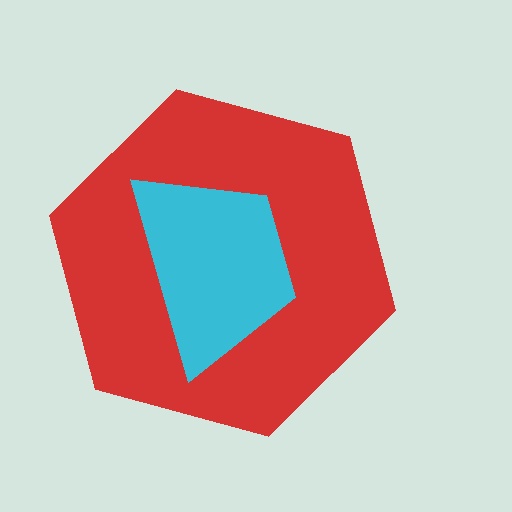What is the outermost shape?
The red hexagon.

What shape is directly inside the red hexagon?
The cyan trapezoid.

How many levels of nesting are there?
2.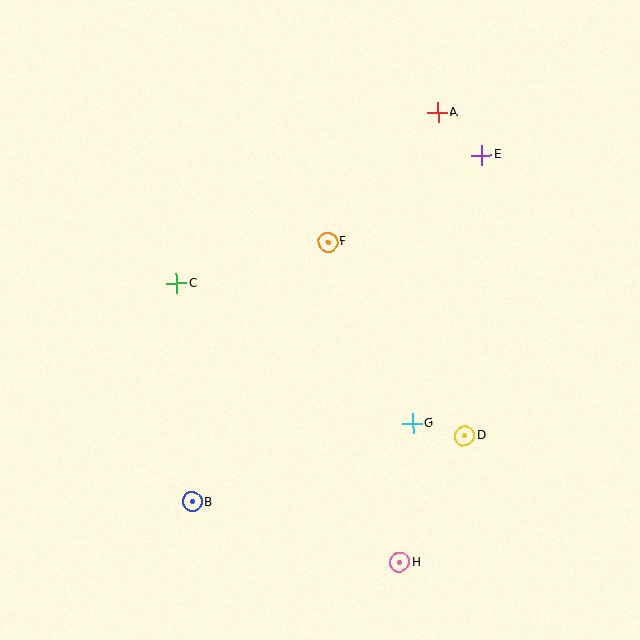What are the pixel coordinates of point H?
Point H is at (400, 562).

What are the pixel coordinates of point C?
Point C is at (176, 283).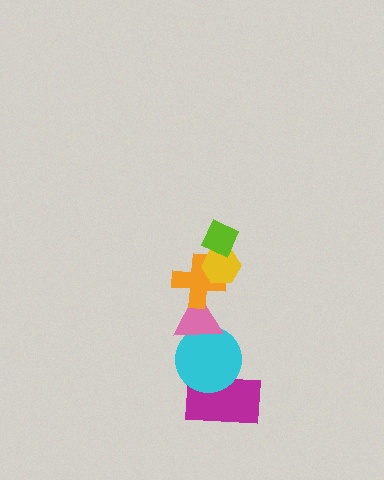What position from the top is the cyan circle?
The cyan circle is 5th from the top.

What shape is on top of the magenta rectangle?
The cyan circle is on top of the magenta rectangle.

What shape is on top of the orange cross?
The yellow hexagon is on top of the orange cross.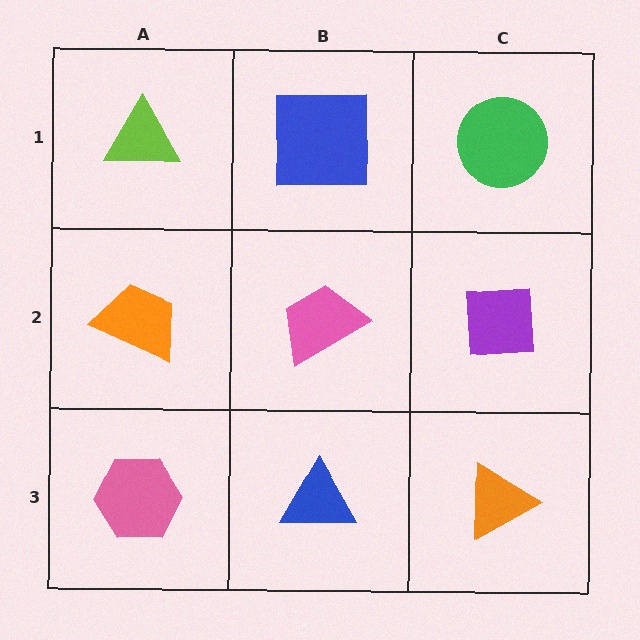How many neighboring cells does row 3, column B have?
3.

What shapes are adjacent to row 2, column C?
A green circle (row 1, column C), an orange triangle (row 3, column C), a pink trapezoid (row 2, column B).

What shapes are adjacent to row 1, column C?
A purple square (row 2, column C), a blue square (row 1, column B).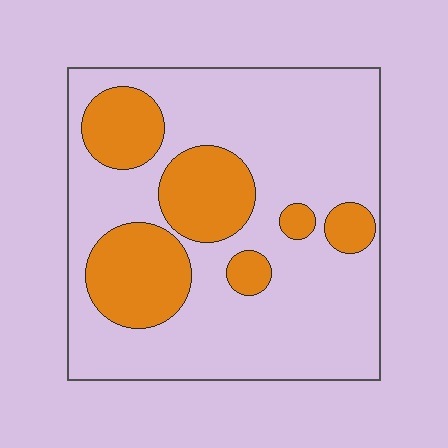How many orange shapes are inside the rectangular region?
6.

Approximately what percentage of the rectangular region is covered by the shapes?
Approximately 25%.